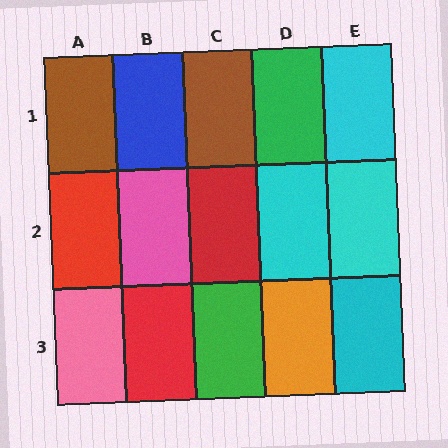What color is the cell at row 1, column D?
Green.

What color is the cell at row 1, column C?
Brown.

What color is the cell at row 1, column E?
Cyan.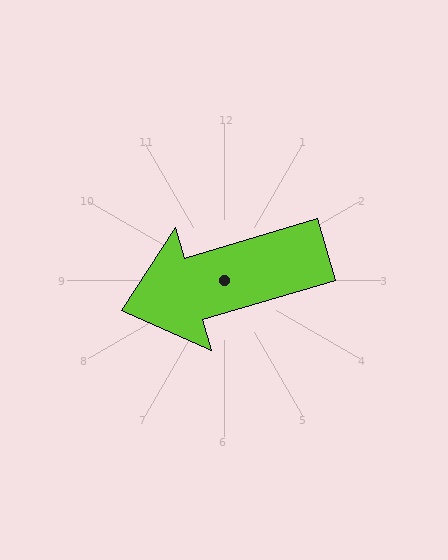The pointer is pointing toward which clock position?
Roughly 8 o'clock.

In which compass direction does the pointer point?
West.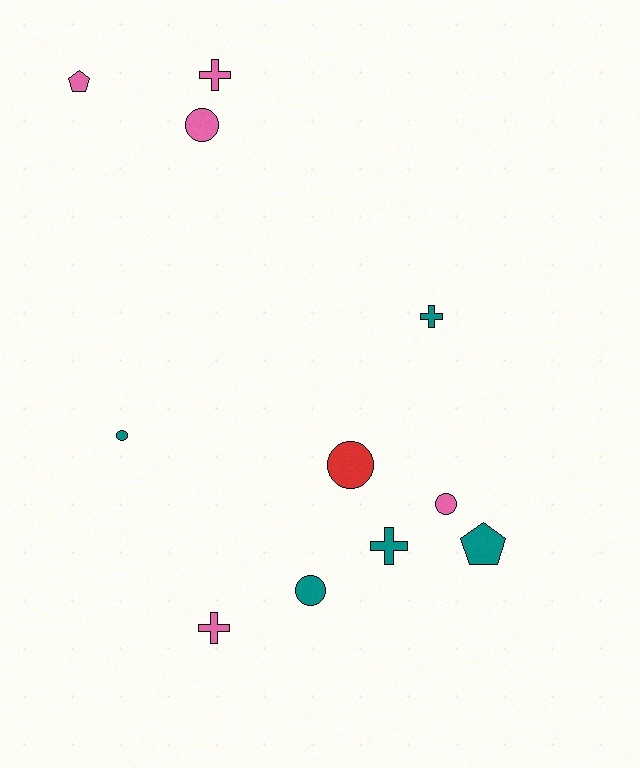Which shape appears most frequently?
Circle, with 5 objects.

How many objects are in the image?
There are 11 objects.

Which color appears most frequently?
Pink, with 5 objects.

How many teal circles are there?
There are 2 teal circles.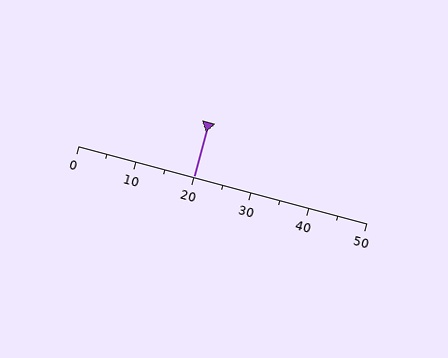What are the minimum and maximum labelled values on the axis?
The axis runs from 0 to 50.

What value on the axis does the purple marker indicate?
The marker indicates approximately 20.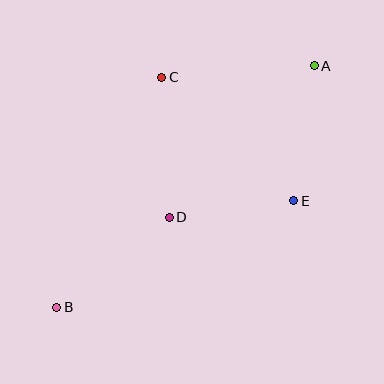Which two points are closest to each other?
Points D and E are closest to each other.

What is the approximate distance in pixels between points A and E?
The distance between A and E is approximately 136 pixels.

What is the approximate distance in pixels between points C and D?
The distance between C and D is approximately 140 pixels.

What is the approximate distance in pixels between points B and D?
The distance between B and D is approximately 144 pixels.